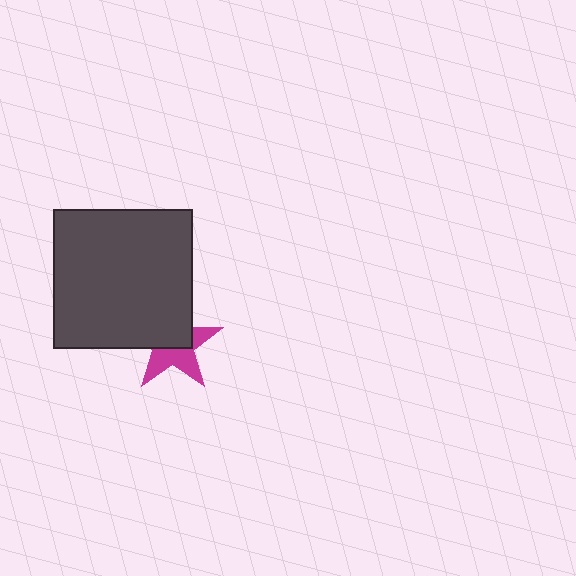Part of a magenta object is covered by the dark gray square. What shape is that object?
It is a star.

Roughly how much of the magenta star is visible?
About half of it is visible (roughly 48%).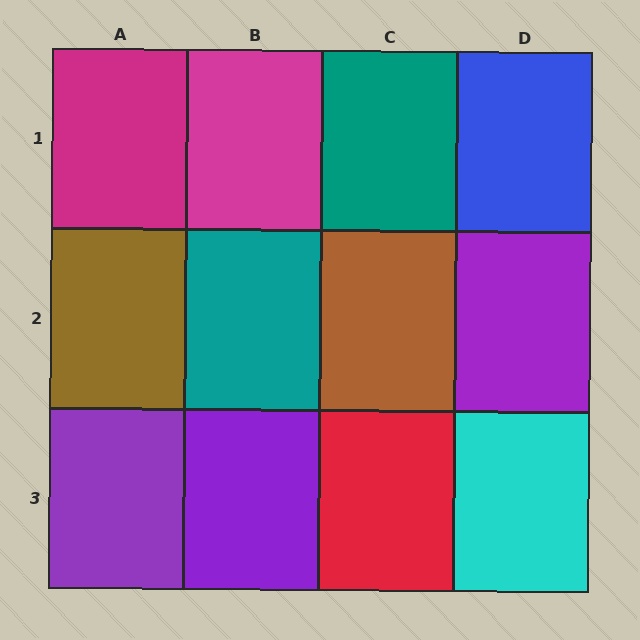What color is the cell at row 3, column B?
Purple.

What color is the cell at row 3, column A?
Purple.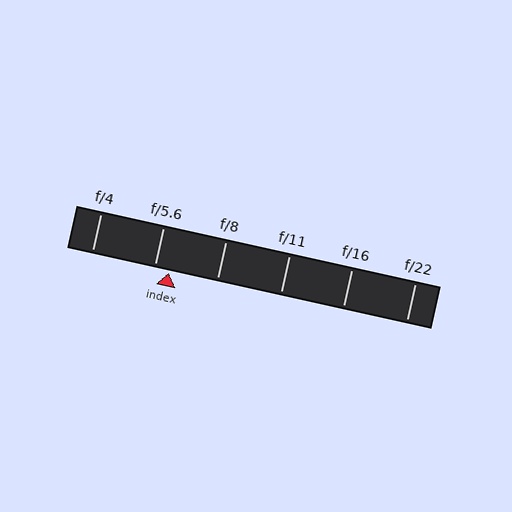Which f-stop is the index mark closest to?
The index mark is closest to f/5.6.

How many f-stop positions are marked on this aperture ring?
There are 6 f-stop positions marked.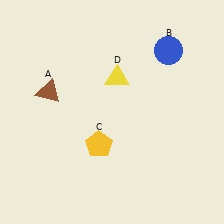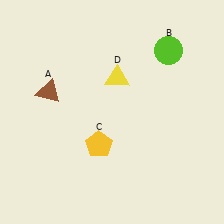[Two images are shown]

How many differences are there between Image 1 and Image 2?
There is 1 difference between the two images.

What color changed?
The circle (B) changed from blue in Image 1 to lime in Image 2.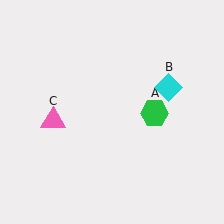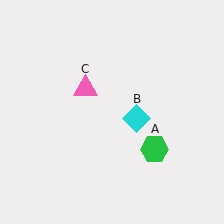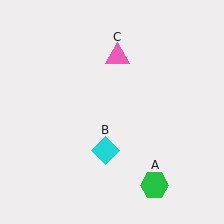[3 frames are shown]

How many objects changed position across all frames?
3 objects changed position: green hexagon (object A), cyan diamond (object B), pink triangle (object C).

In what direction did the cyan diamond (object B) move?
The cyan diamond (object B) moved down and to the left.